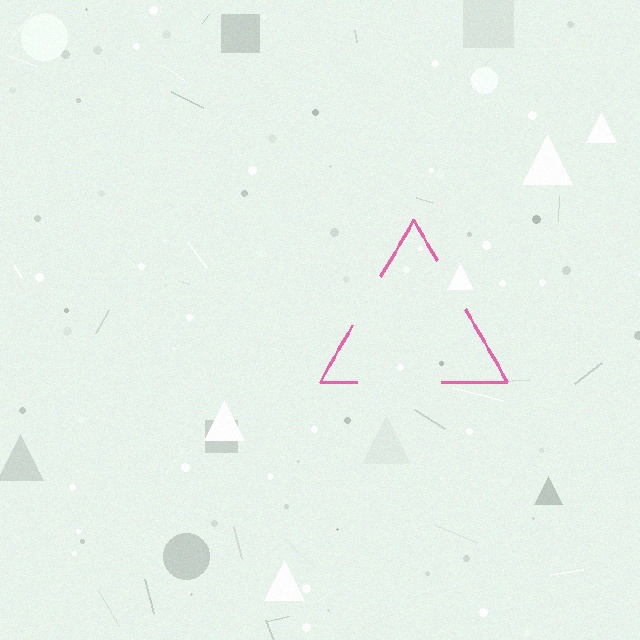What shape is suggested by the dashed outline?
The dashed outline suggests a triangle.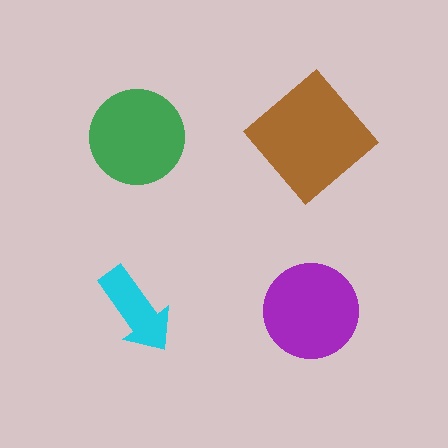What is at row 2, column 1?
A cyan arrow.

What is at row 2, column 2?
A purple circle.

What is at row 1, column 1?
A green circle.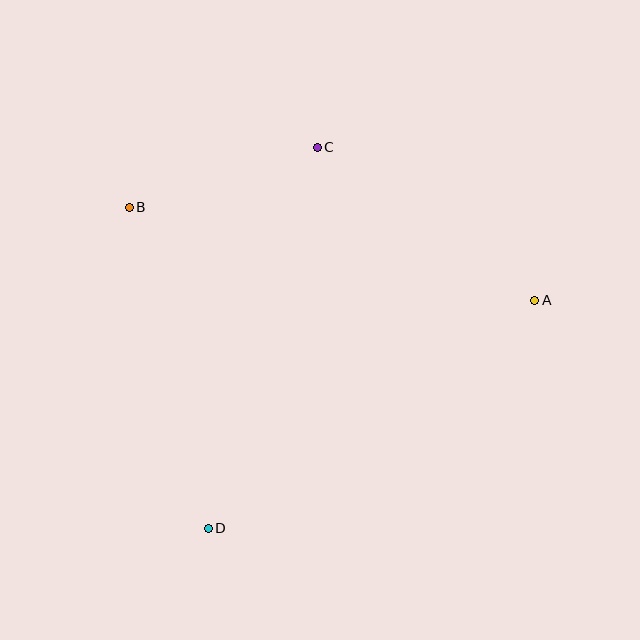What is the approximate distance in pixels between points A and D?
The distance between A and D is approximately 398 pixels.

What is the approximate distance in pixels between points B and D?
The distance between B and D is approximately 331 pixels.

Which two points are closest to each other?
Points B and C are closest to each other.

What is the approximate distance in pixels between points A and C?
The distance between A and C is approximately 266 pixels.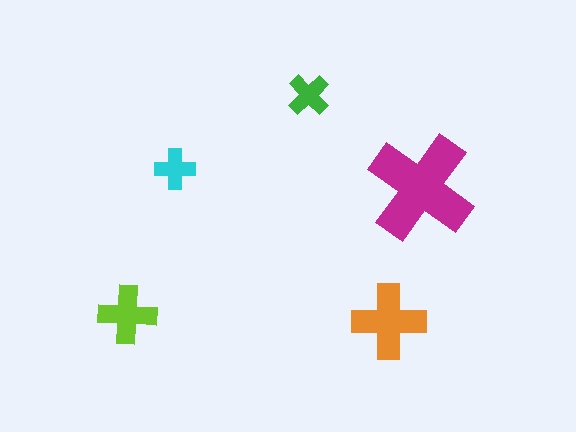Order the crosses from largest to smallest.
the magenta one, the orange one, the lime one, the green one, the cyan one.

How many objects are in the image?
There are 5 objects in the image.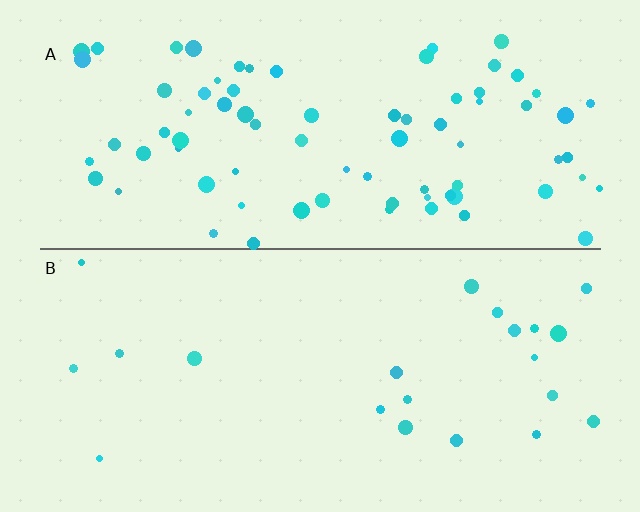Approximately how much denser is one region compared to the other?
Approximately 3.6× — region A over region B.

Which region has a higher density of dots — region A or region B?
A (the top).